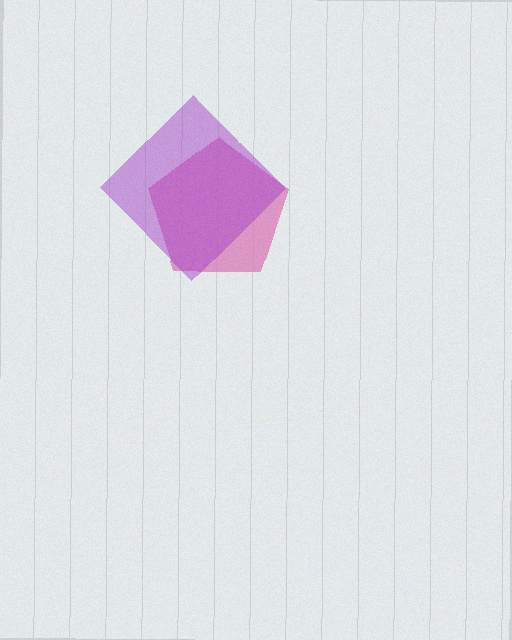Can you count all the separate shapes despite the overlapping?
Yes, there are 2 separate shapes.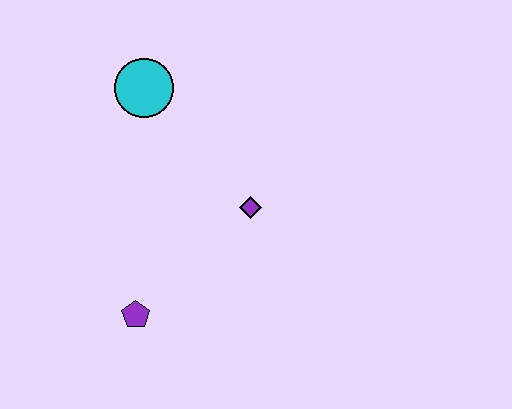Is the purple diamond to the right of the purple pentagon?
Yes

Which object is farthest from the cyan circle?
The purple pentagon is farthest from the cyan circle.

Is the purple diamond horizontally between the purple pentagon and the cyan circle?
No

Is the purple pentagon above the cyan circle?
No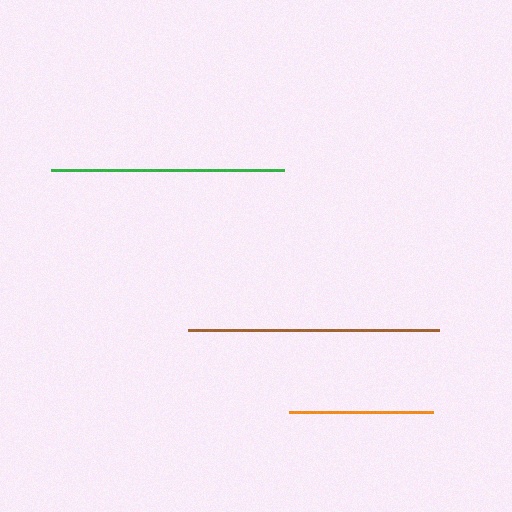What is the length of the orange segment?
The orange segment is approximately 144 pixels long.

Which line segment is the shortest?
The orange line is the shortest at approximately 144 pixels.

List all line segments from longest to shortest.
From longest to shortest: brown, green, orange.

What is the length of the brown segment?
The brown segment is approximately 251 pixels long.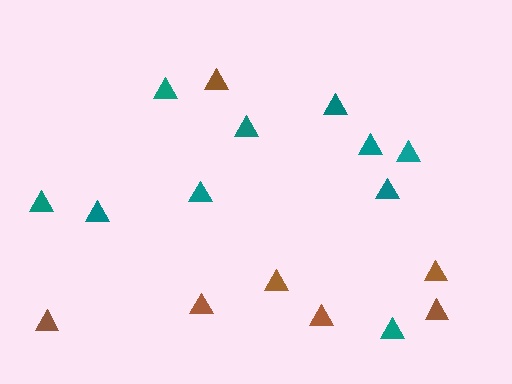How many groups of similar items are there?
There are 2 groups: one group of teal triangles (10) and one group of brown triangles (7).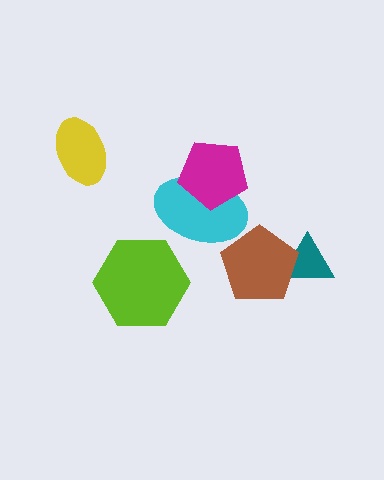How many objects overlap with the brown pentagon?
1 object overlaps with the brown pentagon.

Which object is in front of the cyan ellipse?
The magenta pentagon is in front of the cyan ellipse.